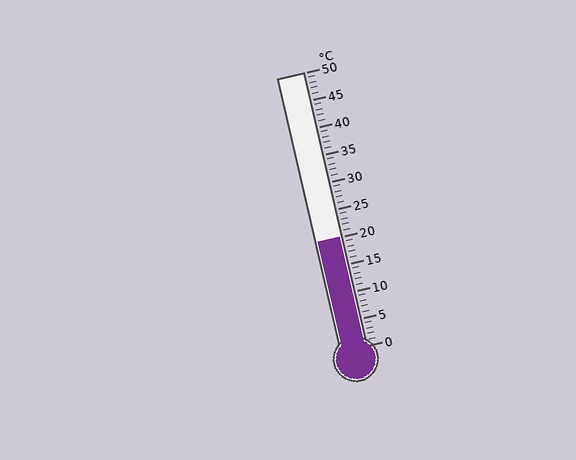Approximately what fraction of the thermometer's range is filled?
The thermometer is filled to approximately 40% of its range.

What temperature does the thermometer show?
The thermometer shows approximately 20°C.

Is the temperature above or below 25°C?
The temperature is below 25°C.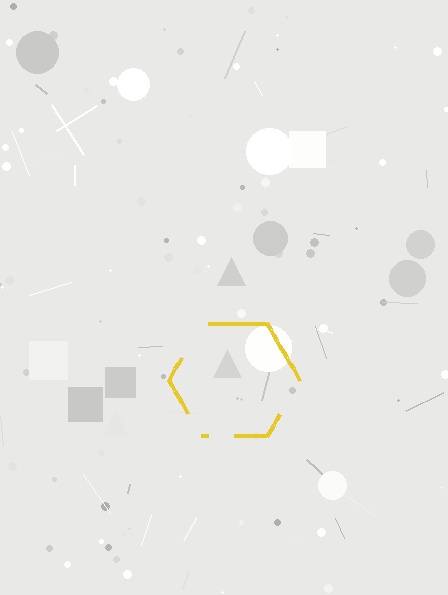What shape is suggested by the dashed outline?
The dashed outline suggests a hexagon.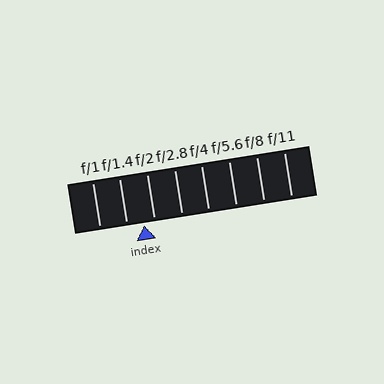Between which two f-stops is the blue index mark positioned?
The index mark is between f/1.4 and f/2.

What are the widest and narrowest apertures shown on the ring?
The widest aperture shown is f/1 and the narrowest is f/11.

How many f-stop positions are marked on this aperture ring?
There are 8 f-stop positions marked.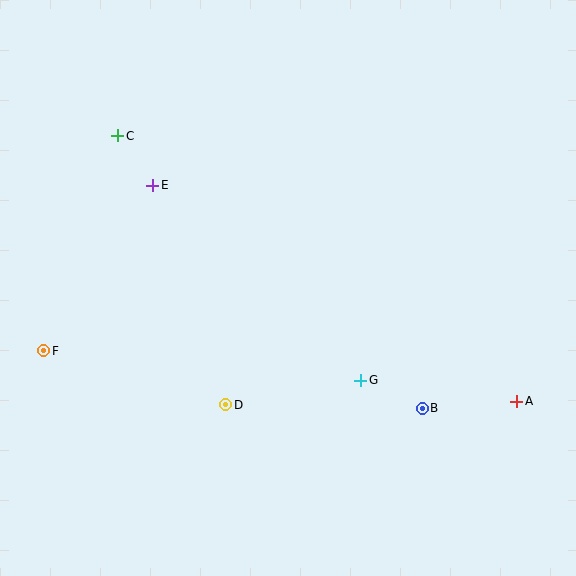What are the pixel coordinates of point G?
Point G is at (361, 380).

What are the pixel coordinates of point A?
Point A is at (517, 401).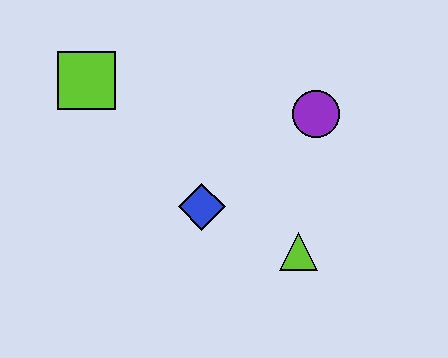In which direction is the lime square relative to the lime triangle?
The lime square is to the left of the lime triangle.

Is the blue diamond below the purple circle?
Yes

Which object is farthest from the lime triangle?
The lime square is farthest from the lime triangle.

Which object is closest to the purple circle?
The lime triangle is closest to the purple circle.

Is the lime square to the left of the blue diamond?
Yes